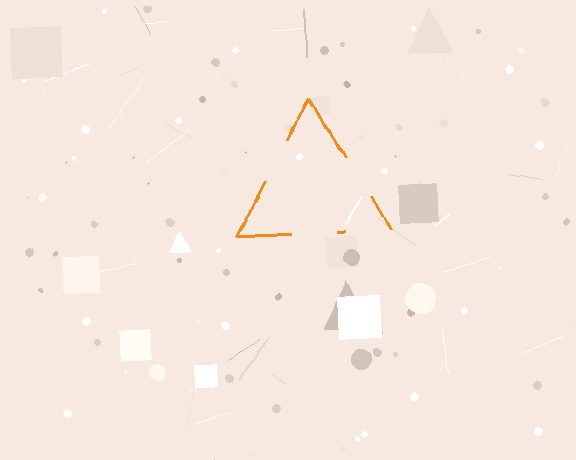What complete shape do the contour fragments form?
The contour fragments form a triangle.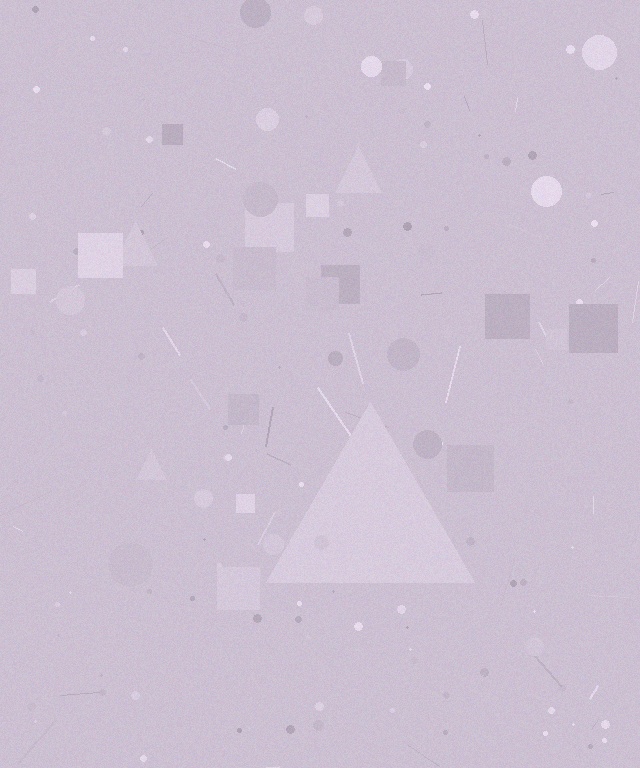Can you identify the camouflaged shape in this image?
The camouflaged shape is a triangle.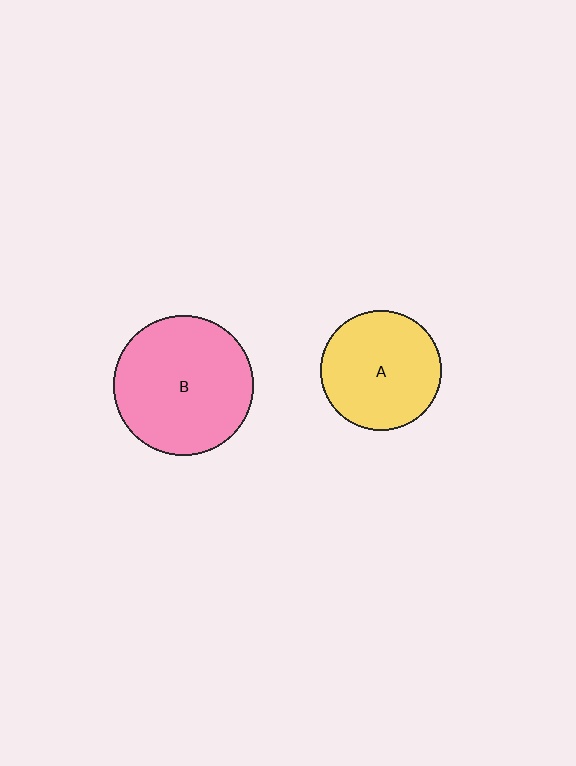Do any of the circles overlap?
No, none of the circles overlap.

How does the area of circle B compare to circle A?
Approximately 1.3 times.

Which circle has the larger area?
Circle B (pink).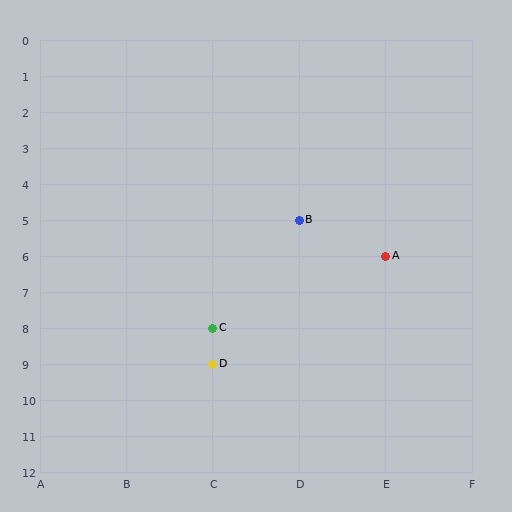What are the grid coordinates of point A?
Point A is at grid coordinates (E, 6).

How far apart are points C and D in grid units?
Points C and D are 1 row apart.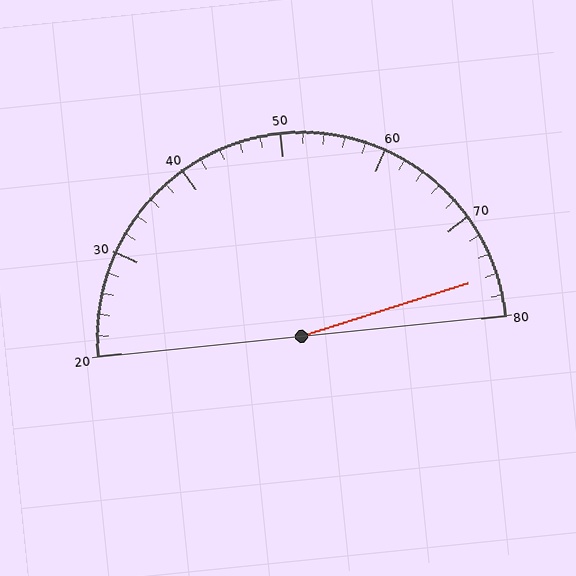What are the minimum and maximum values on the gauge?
The gauge ranges from 20 to 80.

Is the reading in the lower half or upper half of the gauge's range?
The reading is in the upper half of the range (20 to 80).